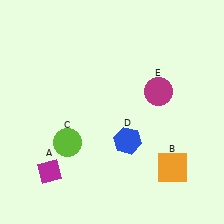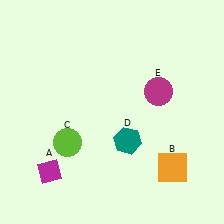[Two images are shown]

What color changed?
The hexagon (D) changed from blue in Image 1 to teal in Image 2.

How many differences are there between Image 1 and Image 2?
There is 1 difference between the two images.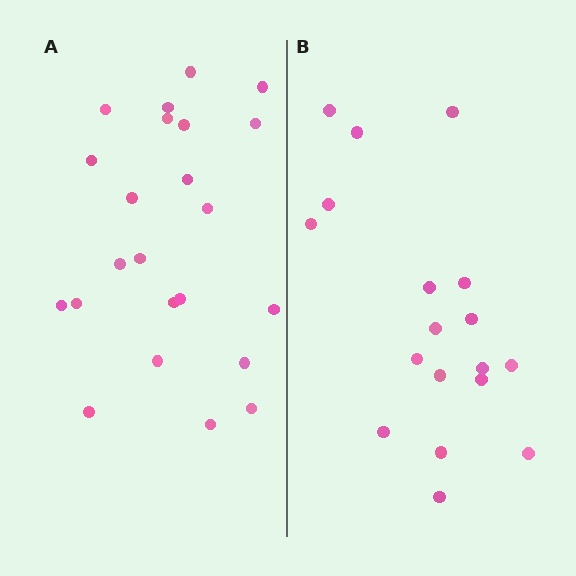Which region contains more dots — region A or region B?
Region A (the left region) has more dots.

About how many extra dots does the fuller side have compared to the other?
Region A has about 5 more dots than region B.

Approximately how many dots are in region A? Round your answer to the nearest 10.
About 20 dots. (The exact count is 23, which rounds to 20.)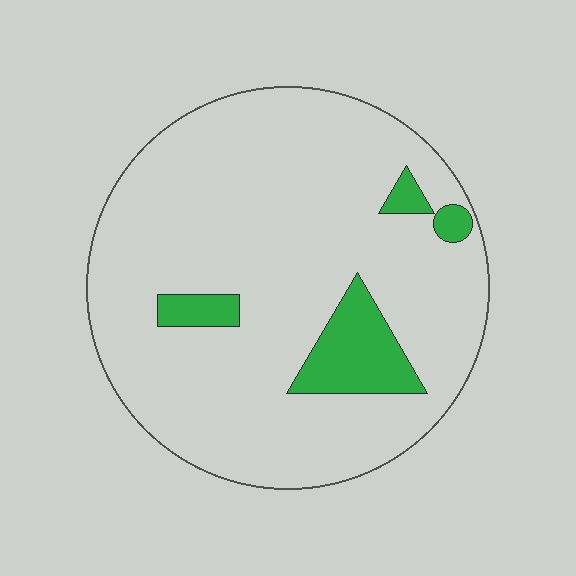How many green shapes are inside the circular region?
4.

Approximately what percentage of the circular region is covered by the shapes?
Approximately 10%.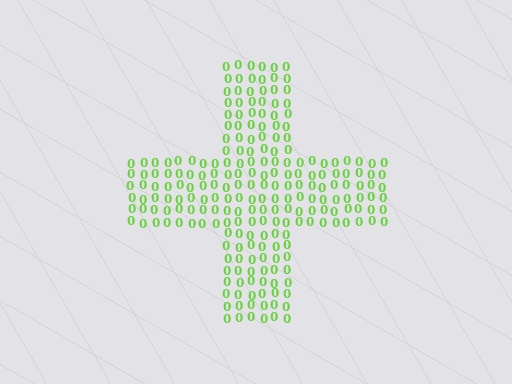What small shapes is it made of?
It is made of small digit 0's.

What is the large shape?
The large shape is a cross.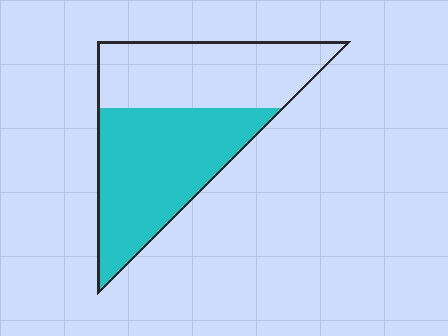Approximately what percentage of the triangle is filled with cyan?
Approximately 55%.